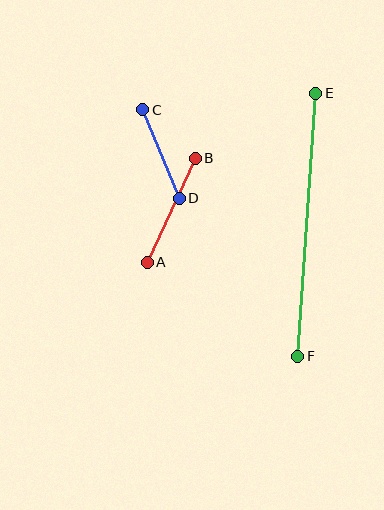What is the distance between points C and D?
The distance is approximately 96 pixels.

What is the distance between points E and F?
The distance is approximately 264 pixels.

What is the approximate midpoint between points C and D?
The midpoint is at approximately (161, 154) pixels.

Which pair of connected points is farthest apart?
Points E and F are farthest apart.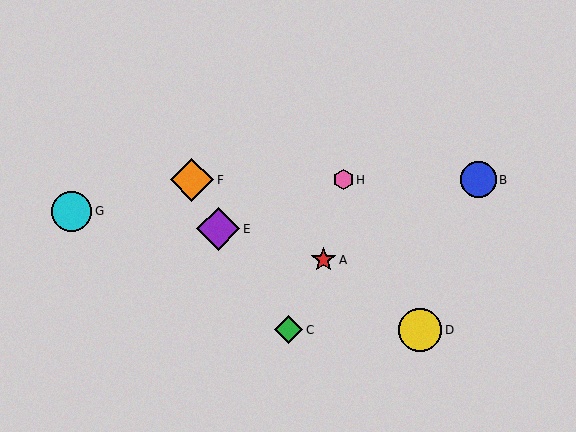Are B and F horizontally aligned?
Yes, both are at y≈180.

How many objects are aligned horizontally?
3 objects (B, F, H) are aligned horizontally.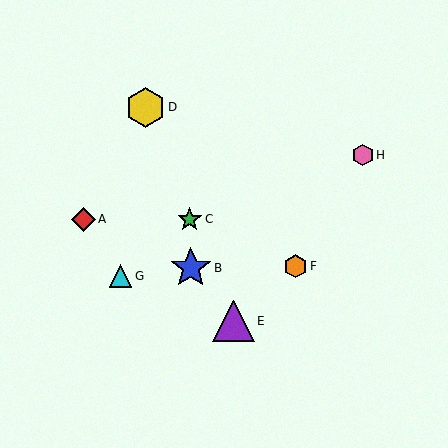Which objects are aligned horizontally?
Objects A, C are aligned horizontally.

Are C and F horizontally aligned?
No, C is at y≈219 and F is at y≈266.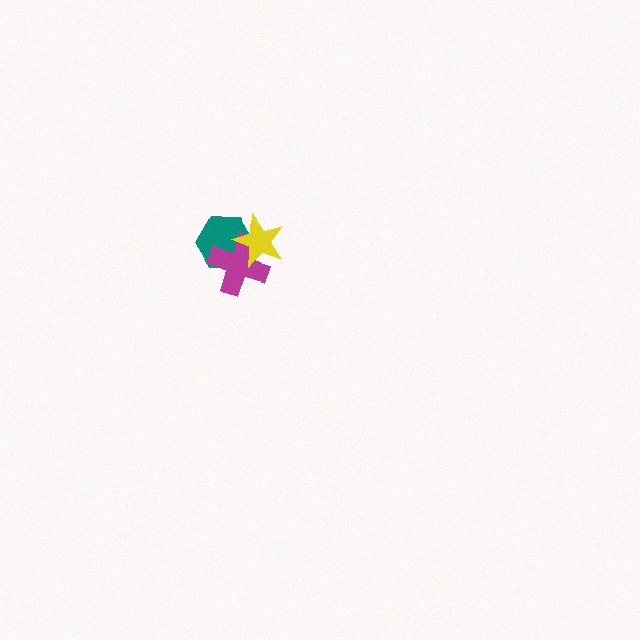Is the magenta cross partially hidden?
Yes, it is partially covered by another shape.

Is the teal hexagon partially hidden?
Yes, it is partially covered by another shape.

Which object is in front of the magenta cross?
The yellow star is in front of the magenta cross.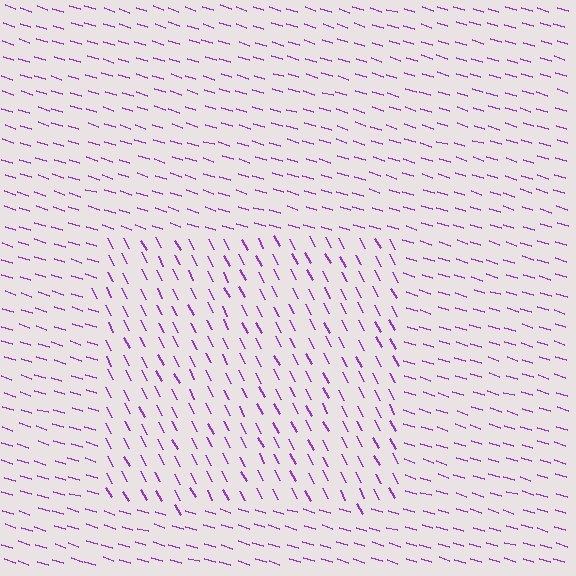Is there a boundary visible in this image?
Yes, there is a texture boundary formed by a change in line orientation.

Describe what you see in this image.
The image is filled with small purple line segments. A rectangle region in the image has lines oriented differently from the surrounding lines, creating a visible texture boundary.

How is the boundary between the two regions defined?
The boundary is defined purely by a change in line orientation (approximately 45 degrees difference). All lines are the same color and thickness.